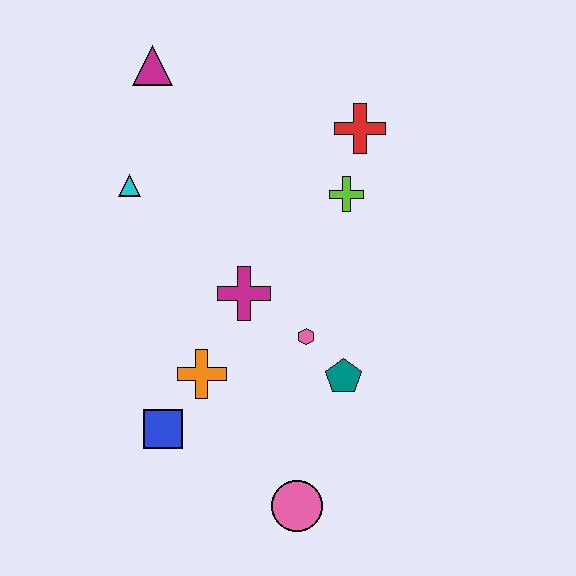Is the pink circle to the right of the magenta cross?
Yes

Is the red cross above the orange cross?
Yes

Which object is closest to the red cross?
The lime cross is closest to the red cross.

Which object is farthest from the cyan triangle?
The pink circle is farthest from the cyan triangle.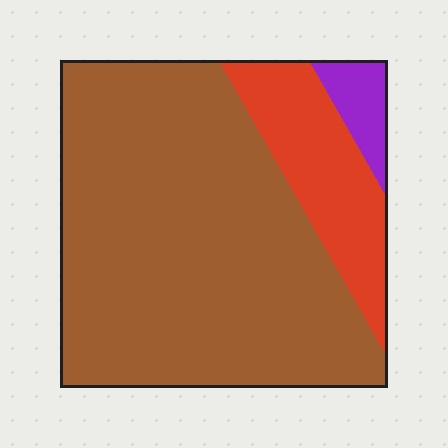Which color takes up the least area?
Purple, at roughly 5%.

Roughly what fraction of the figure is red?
Red covers around 20% of the figure.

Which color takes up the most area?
Brown, at roughly 75%.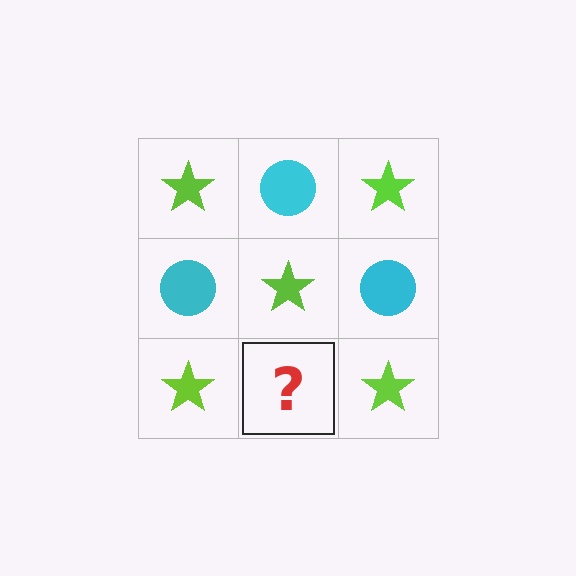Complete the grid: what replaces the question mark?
The question mark should be replaced with a cyan circle.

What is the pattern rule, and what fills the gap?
The rule is that it alternates lime star and cyan circle in a checkerboard pattern. The gap should be filled with a cyan circle.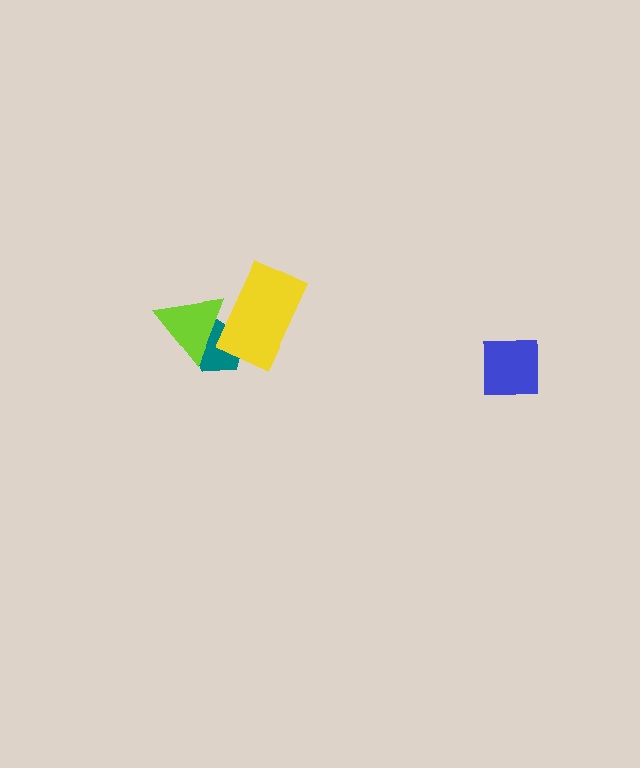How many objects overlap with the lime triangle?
2 objects overlap with the lime triangle.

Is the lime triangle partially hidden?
Yes, it is partially covered by another shape.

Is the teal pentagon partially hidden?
Yes, it is partially covered by another shape.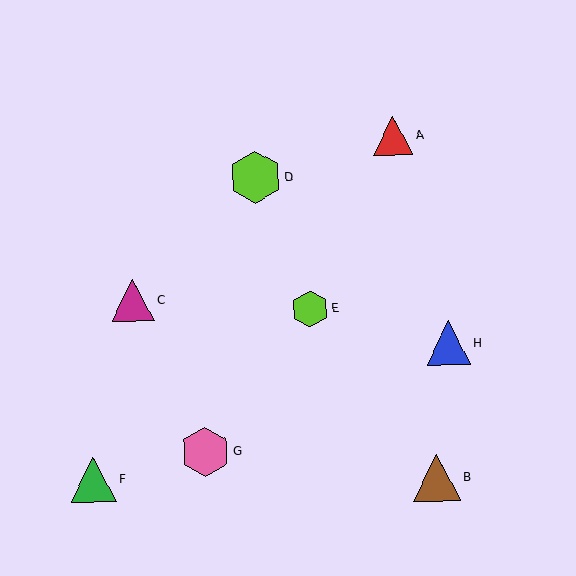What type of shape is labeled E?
Shape E is a lime hexagon.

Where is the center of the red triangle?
The center of the red triangle is at (393, 136).